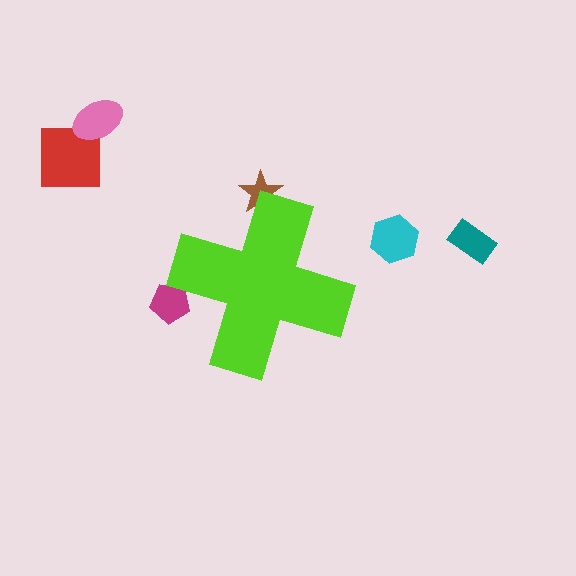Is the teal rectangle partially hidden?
No, the teal rectangle is fully visible.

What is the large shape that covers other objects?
A lime cross.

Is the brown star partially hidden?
Yes, the brown star is partially hidden behind the lime cross.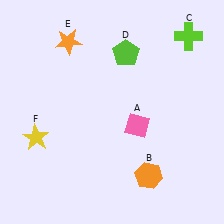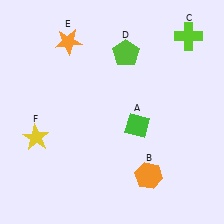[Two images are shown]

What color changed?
The diamond (A) changed from pink in Image 1 to green in Image 2.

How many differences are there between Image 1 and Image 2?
There is 1 difference between the two images.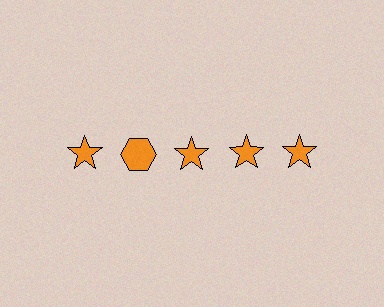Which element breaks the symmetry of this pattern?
The orange hexagon in the top row, second from left column breaks the symmetry. All other shapes are orange stars.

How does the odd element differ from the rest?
It has a different shape: hexagon instead of star.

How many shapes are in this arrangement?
There are 5 shapes arranged in a grid pattern.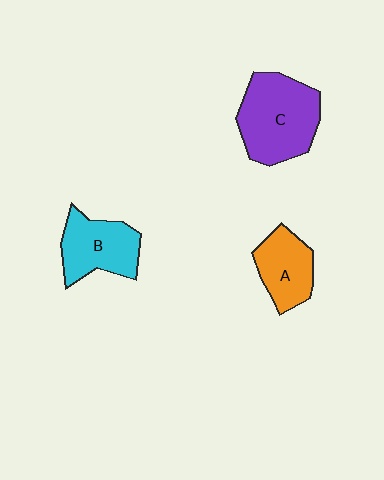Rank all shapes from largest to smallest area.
From largest to smallest: C (purple), B (cyan), A (orange).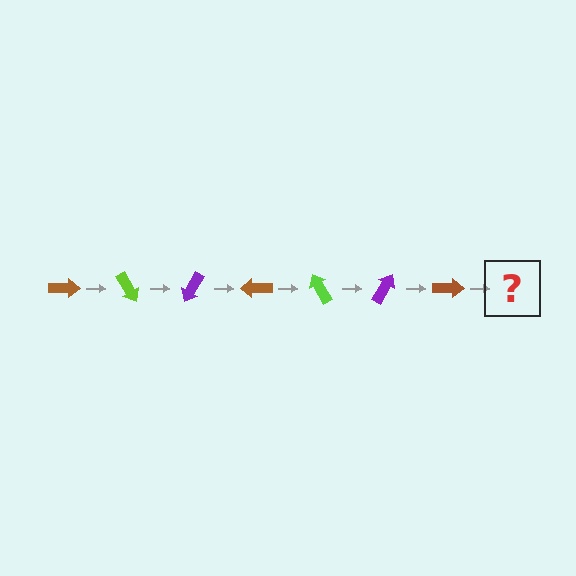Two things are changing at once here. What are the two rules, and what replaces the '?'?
The two rules are that it rotates 60 degrees each step and the color cycles through brown, lime, and purple. The '?' should be a lime arrow, rotated 420 degrees from the start.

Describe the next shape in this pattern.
It should be a lime arrow, rotated 420 degrees from the start.